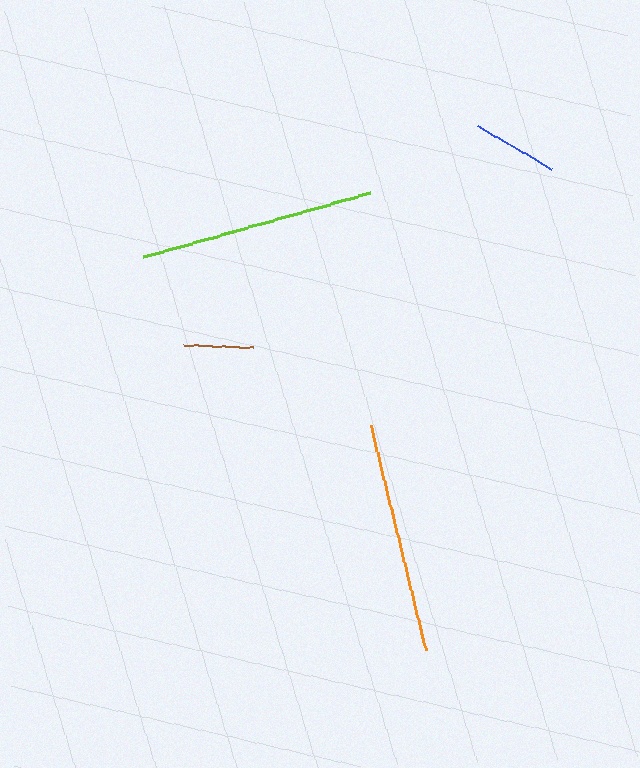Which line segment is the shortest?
The brown line is the shortest at approximately 68 pixels.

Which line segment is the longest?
The lime line is the longest at approximately 236 pixels.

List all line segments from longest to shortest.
From longest to shortest: lime, orange, blue, brown.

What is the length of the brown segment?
The brown segment is approximately 68 pixels long.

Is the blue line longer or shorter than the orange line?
The orange line is longer than the blue line.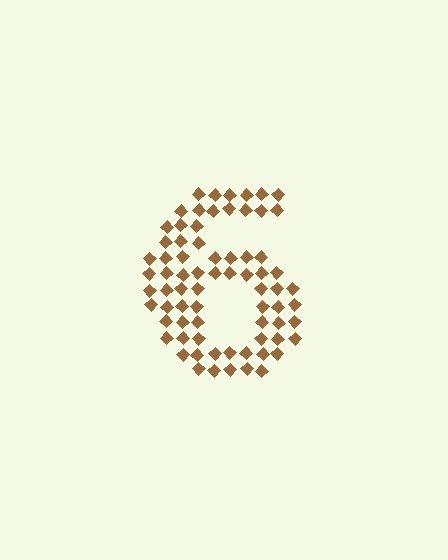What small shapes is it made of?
It is made of small diamonds.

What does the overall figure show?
The overall figure shows the digit 6.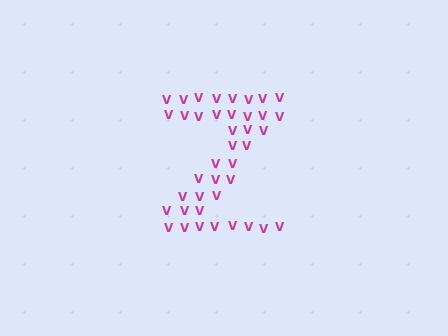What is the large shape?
The large shape is the letter Z.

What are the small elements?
The small elements are letter V's.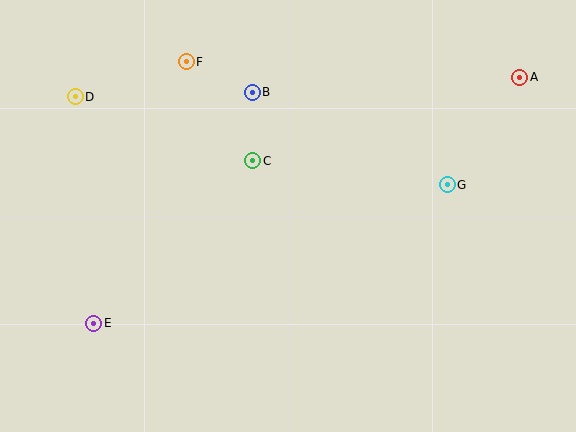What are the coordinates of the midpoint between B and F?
The midpoint between B and F is at (219, 77).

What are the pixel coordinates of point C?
Point C is at (253, 161).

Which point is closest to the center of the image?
Point C at (253, 161) is closest to the center.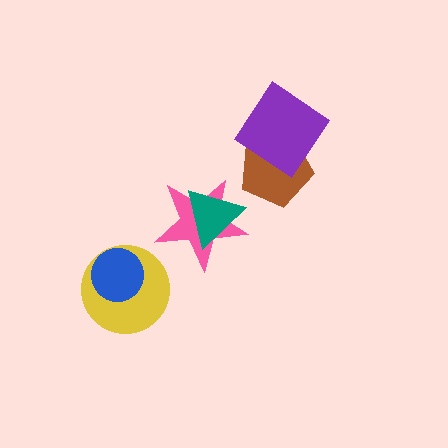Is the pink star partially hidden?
Yes, it is partially covered by another shape.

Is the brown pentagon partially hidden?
Yes, it is partially covered by another shape.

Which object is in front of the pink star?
The teal triangle is in front of the pink star.